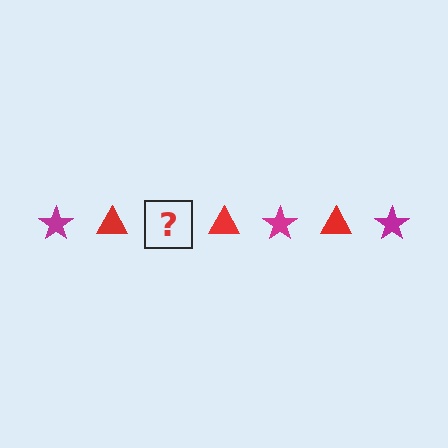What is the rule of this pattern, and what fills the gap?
The rule is that the pattern alternates between magenta star and red triangle. The gap should be filled with a magenta star.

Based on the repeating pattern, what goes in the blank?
The blank should be a magenta star.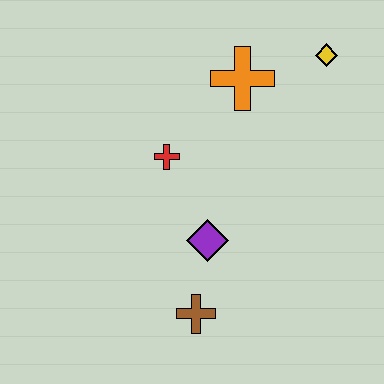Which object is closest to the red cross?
The purple diamond is closest to the red cross.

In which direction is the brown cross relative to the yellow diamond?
The brown cross is below the yellow diamond.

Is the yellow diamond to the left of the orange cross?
No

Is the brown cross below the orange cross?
Yes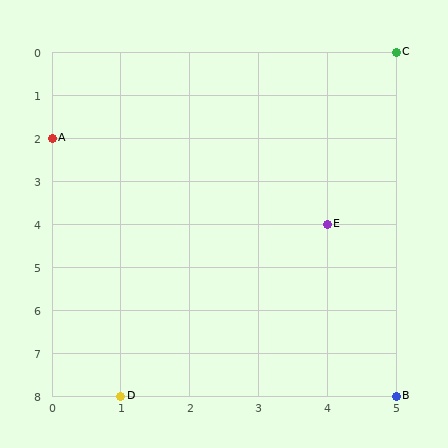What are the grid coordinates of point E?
Point E is at grid coordinates (4, 4).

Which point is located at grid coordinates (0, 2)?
Point A is at (0, 2).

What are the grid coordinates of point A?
Point A is at grid coordinates (0, 2).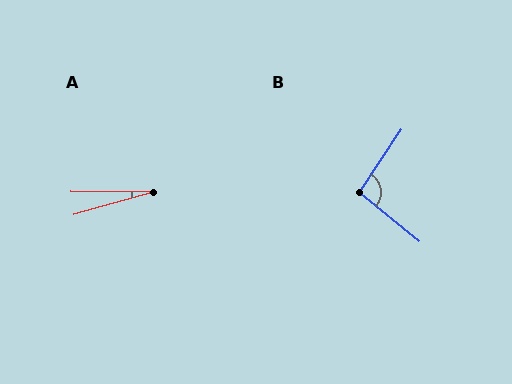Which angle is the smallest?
A, at approximately 16 degrees.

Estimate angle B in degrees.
Approximately 95 degrees.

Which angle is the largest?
B, at approximately 95 degrees.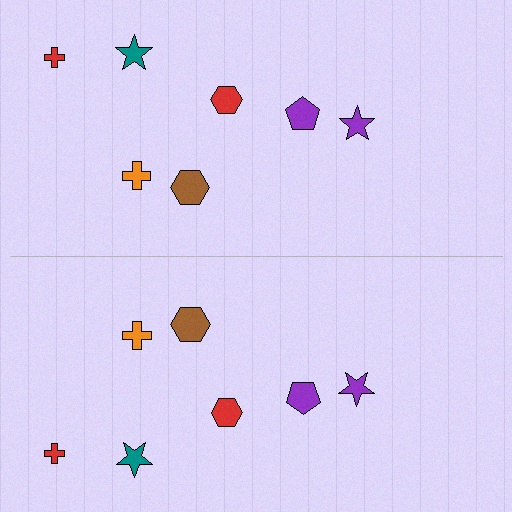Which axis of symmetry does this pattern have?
The pattern has a horizontal axis of symmetry running through the center of the image.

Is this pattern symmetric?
Yes, this pattern has bilateral (reflection) symmetry.